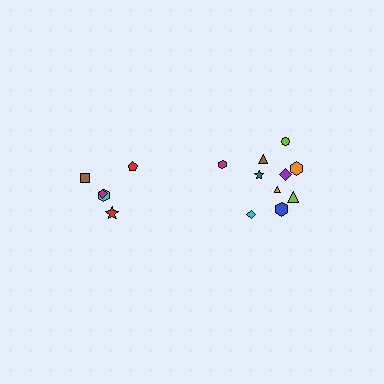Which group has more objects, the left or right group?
The right group.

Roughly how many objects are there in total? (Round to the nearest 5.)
Roughly 15 objects in total.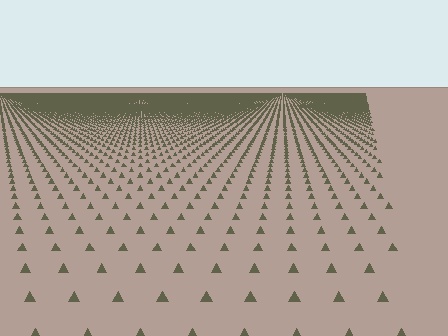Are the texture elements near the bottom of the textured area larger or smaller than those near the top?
Larger. Near the bottom, elements are closer to the viewer and appear at a bigger on-screen size.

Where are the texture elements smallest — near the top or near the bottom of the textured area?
Near the top.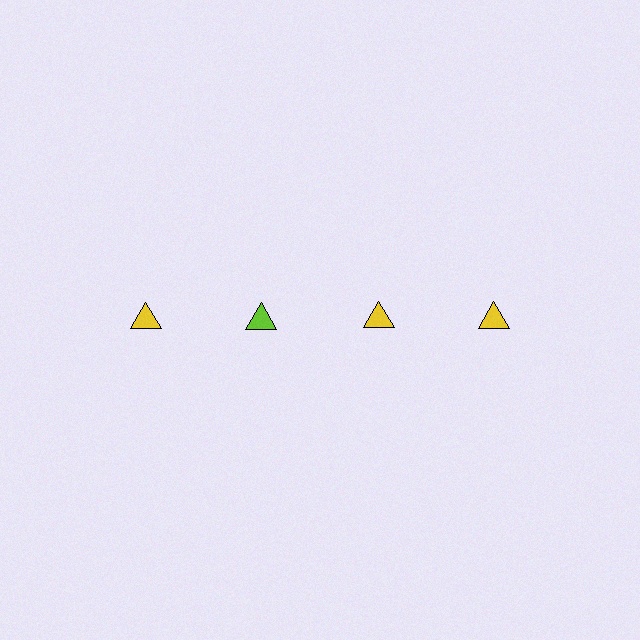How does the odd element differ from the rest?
It has a different color: lime instead of yellow.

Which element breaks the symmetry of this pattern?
The lime triangle in the top row, second from left column breaks the symmetry. All other shapes are yellow triangles.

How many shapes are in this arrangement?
There are 4 shapes arranged in a grid pattern.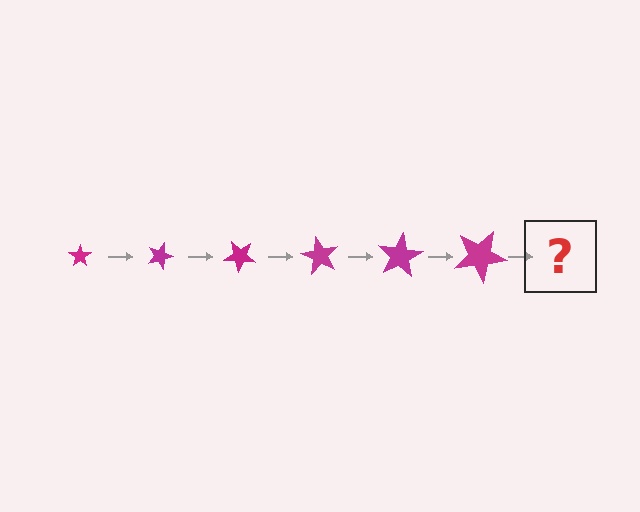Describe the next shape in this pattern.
It should be a star, larger than the previous one and rotated 120 degrees from the start.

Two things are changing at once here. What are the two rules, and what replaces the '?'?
The two rules are that the star grows larger each step and it rotates 20 degrees each step. The '?' should be a star, larger than the previous one and rotated 120 degrees from the start.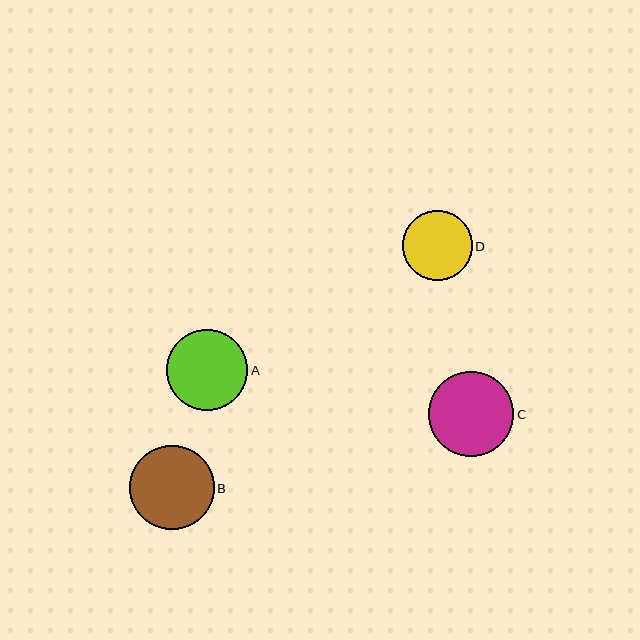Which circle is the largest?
Circle C is the largest with a size of approximately 85 pixels.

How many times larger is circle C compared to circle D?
Circle C is approximately 1.2 times the size of circle D.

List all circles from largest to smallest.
From largest to smallest: C, B, A, D.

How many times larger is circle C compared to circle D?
Circle C is approximately 1.2 times the size of circle D.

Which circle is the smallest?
Circle D is the smallest with a size of approximately 70 pixels.